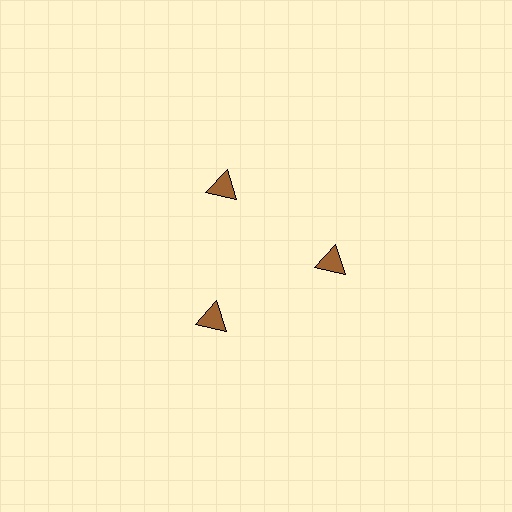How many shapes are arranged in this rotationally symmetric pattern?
There are 3 shapes, arranged in 3 groups of 1.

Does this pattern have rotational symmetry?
Yes, this pattern has 3-fold rotational symmetry. It looks the same after rotating 120 degrees around the center.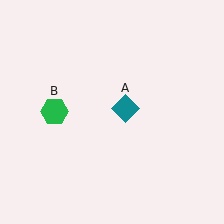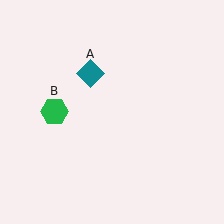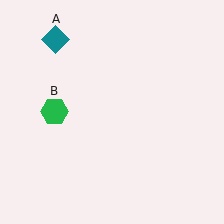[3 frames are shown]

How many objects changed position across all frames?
1 object changed position: teal diamond (object A).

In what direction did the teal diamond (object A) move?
The teal diamond (object A) moved up and to the left.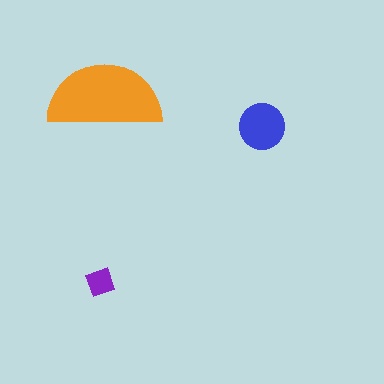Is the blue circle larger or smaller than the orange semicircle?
Smaller.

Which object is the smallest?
The purple diamond.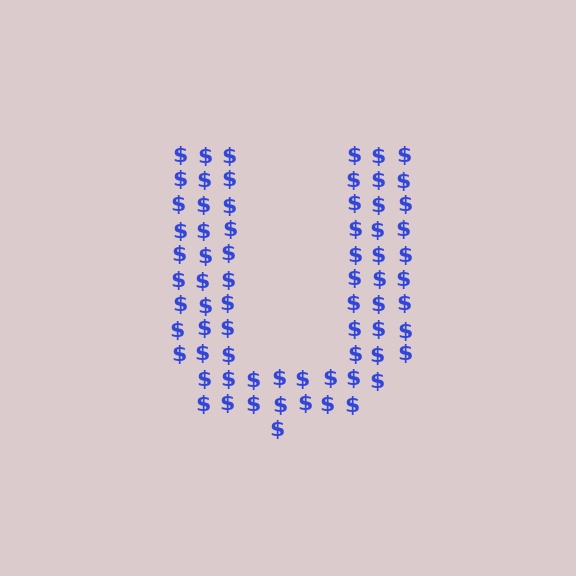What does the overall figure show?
The overall figure shows the letter U.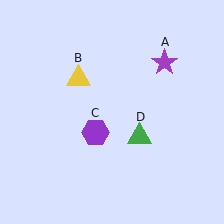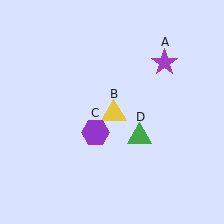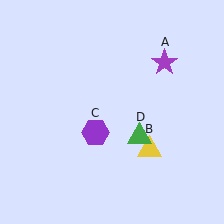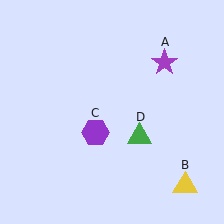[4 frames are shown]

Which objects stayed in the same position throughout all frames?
Purple star (object A) and purple hexagon (object C) and green triangle (object D) remained stationary.